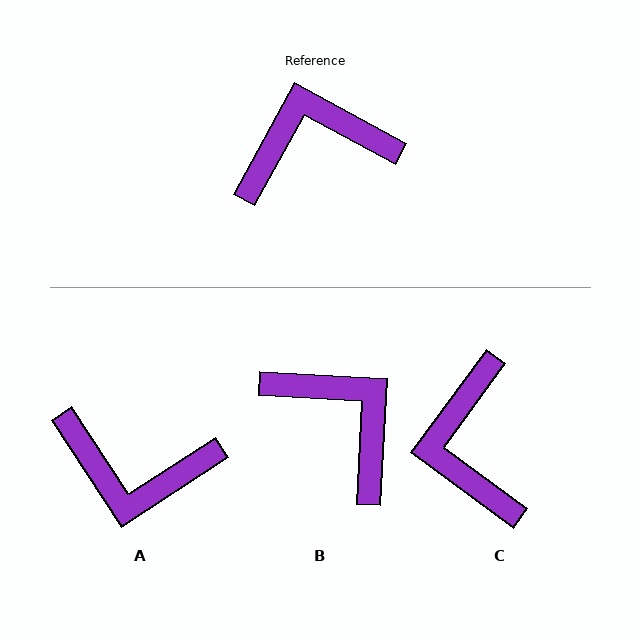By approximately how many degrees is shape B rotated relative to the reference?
Approximately 64 degrees clockwise.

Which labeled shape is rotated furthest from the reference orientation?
A, about 152 degrees away.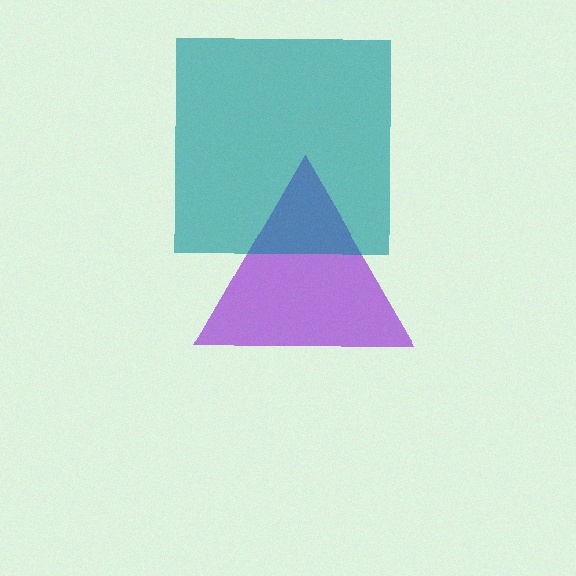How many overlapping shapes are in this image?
There are 2 overlapping shapes in the image.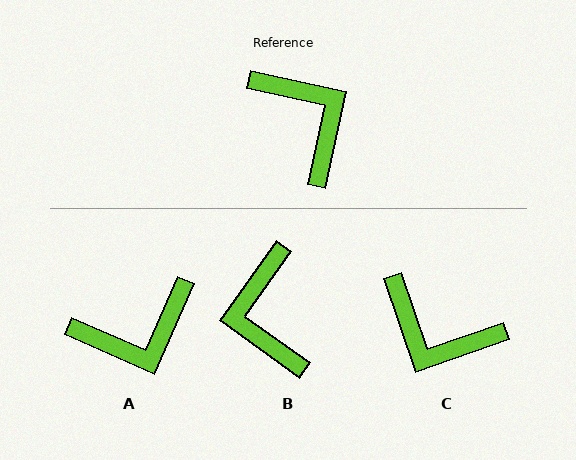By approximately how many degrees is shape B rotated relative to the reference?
Approximately 157 degrees counter-clockwise.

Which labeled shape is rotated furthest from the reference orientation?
B, about 157 degrees away.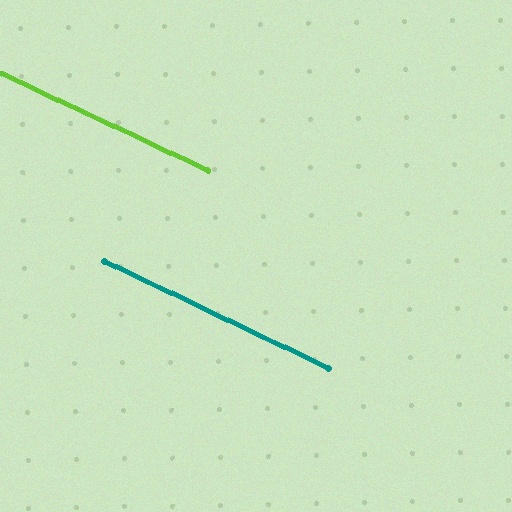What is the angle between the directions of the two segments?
Approximately 1 degree.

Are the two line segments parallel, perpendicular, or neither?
Parallel — their directions differ by only 0.5°.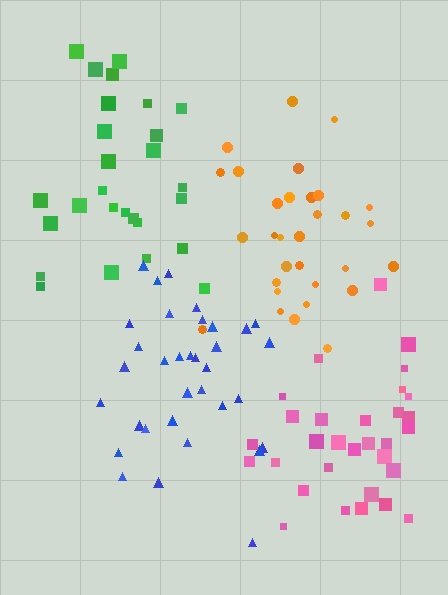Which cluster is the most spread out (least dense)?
Green.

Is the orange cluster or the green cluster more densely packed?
Orange.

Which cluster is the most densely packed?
Pink.